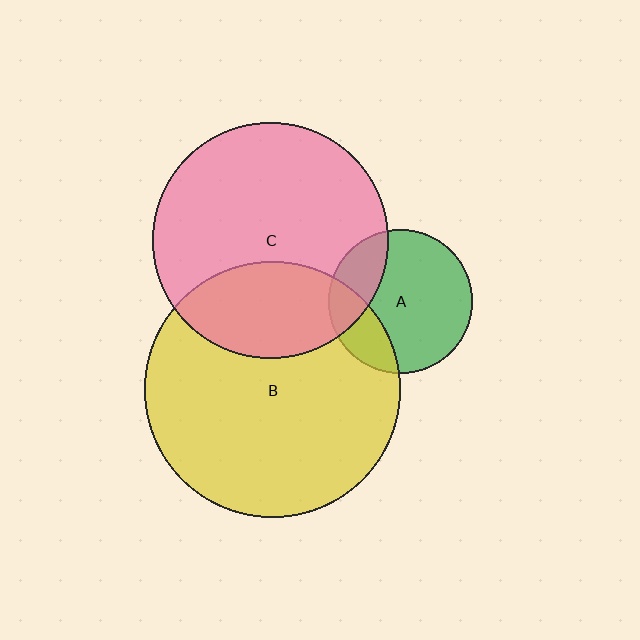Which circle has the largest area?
Circle B (yellow).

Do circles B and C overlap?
Yes.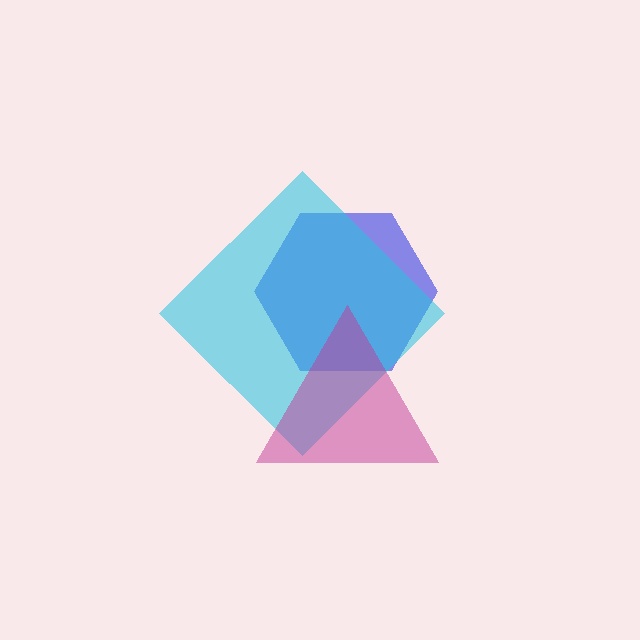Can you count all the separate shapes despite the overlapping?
Yes, there are 3 separate shapes.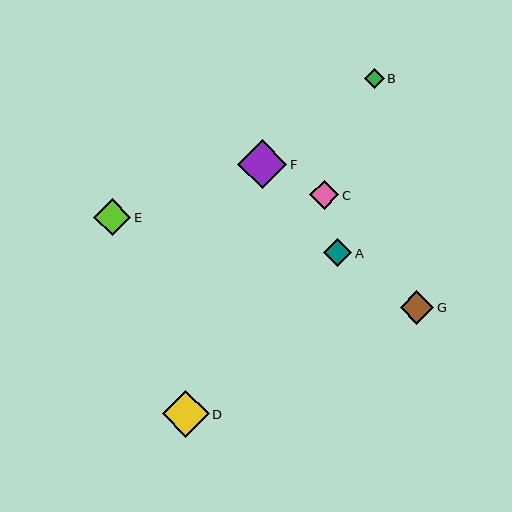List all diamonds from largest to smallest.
From largest to smallest: F, D, E, G, C, A, B.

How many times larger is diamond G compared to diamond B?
Diamond G is approximately 1.7 times the size of diamond B.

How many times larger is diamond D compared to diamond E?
Diamond D is approximately 1.3 times the size of diamond E.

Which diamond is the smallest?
Diamond B is the smallest with a size of approximately 20 pixels.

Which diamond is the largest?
Diamond F is the largest with a size of approximately 49 pixels.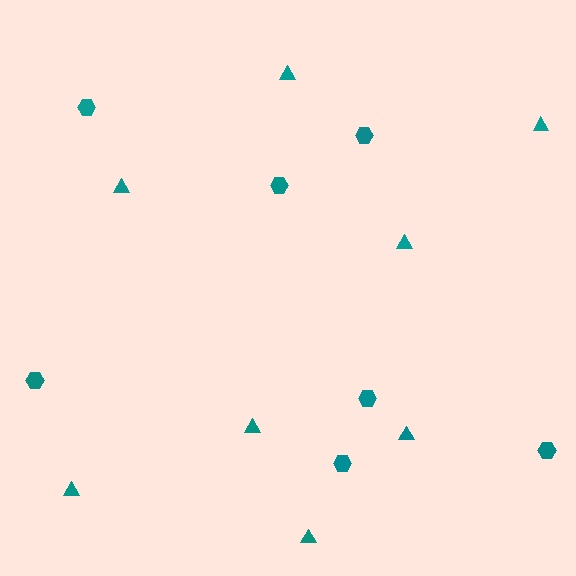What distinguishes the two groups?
There are 2 groups: one group of hexagons (7) and one group of triangles (8).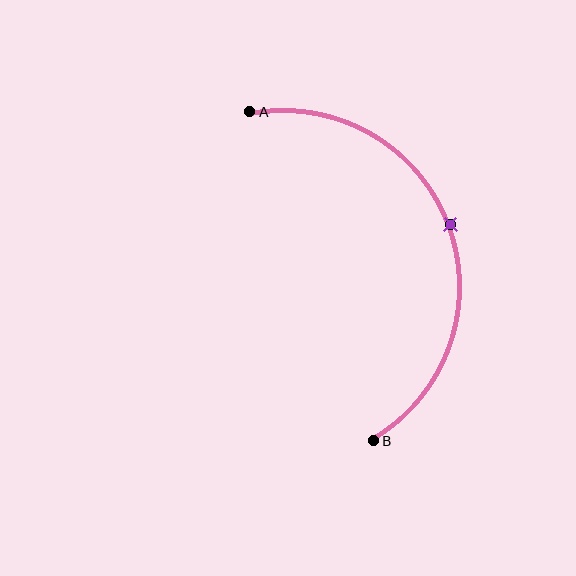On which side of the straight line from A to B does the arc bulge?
The arc bulges to the right of the straight line connecting A and B.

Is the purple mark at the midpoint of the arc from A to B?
Yes. The purple mark lies on the arc at equal arc-length from both A and B — it is the arc midpoint.